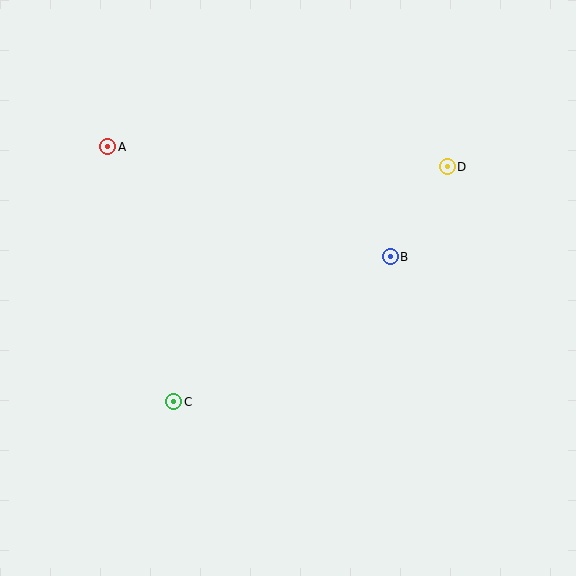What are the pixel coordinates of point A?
Point A is at (108, 147).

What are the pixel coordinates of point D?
Point D is at (447, 167).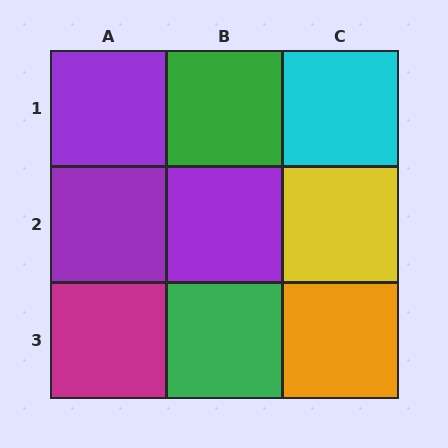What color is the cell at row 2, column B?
Purple.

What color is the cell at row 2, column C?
Yellow.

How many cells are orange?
1 cell is orange.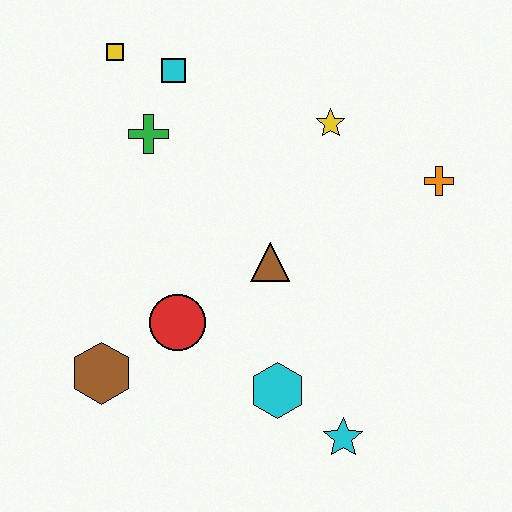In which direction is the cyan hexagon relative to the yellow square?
The cyan hexagon is below the yellow square.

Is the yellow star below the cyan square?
Yes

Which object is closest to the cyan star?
The cyan hexagon is closest to the cyan star.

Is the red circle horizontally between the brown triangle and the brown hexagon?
Yes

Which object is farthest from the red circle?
The orange cross is farthest from the red circle.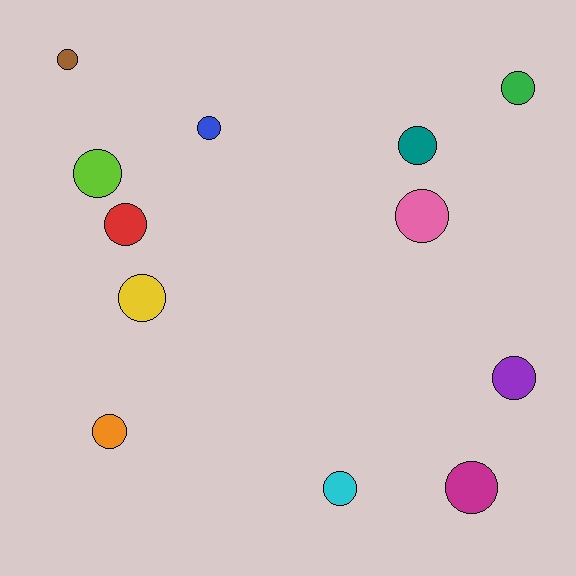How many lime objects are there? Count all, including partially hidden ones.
There is 1 lime object.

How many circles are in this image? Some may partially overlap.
There are 12 circles.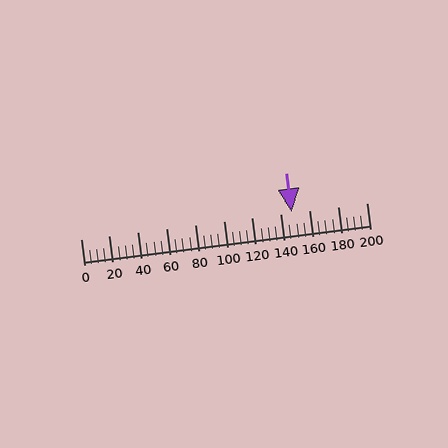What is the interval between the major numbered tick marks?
The major tick marks are spaced 20 units apart.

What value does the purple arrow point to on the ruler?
The purple arrow points to approximately 148.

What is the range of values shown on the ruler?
The ruler shows values from 0 to 200.